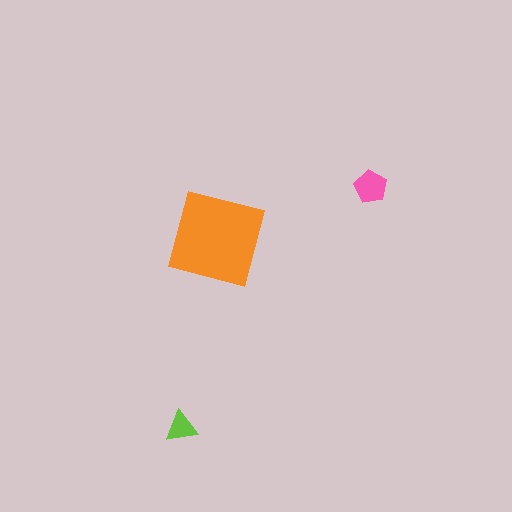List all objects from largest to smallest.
The orange square, the pink pentagon, the lime triangle.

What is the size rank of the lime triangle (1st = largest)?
3rd.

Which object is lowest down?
The lime triangle is bottommost.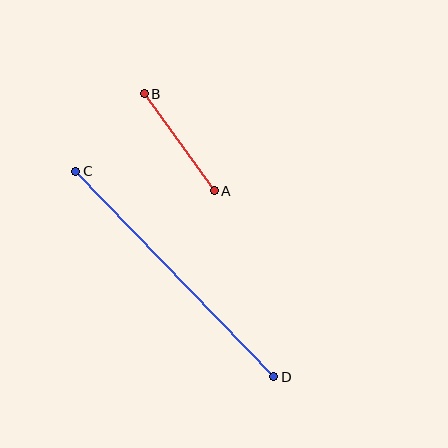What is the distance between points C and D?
The distance is approximately 285 pixels.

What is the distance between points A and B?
The distance is approximately 120 pixels.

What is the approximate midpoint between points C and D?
The midpoint is at approximately (175, 274) pixels.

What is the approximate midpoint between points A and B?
The midpoint is at approximately (179, 142) pixels.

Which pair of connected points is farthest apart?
Points C and D are farthest apart.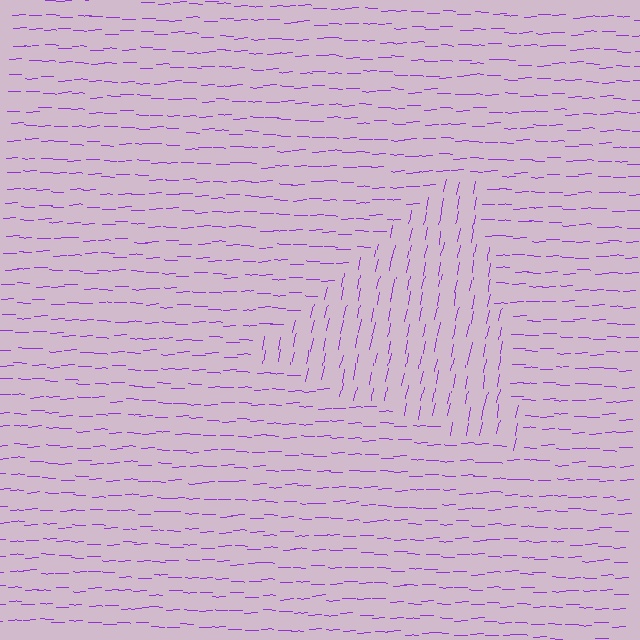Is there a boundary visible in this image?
Yes, there is a texture boundary formed by a change in line orientation.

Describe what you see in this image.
The image is filled with small purple line segments. A triangle region in the image has lines oriented differently from the surrounding lines, creating a visible texture boundary.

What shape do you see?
I see a triangle.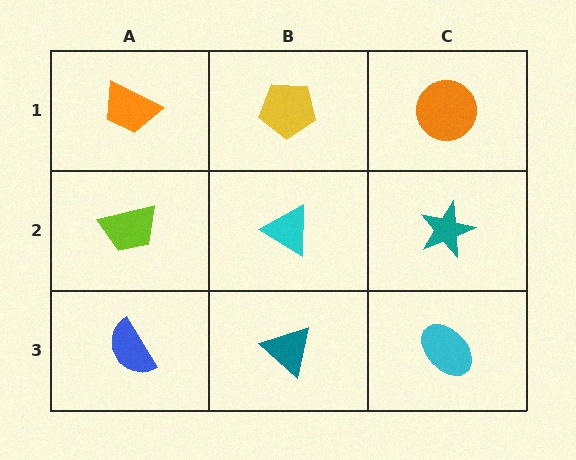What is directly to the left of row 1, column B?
An orange trapezoid.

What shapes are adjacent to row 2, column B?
A yellow pentagon (row 1, column B), a teal triangle (row 3, column B), a lime trapezoid (row 2, column A), a teal star (row 2, column C).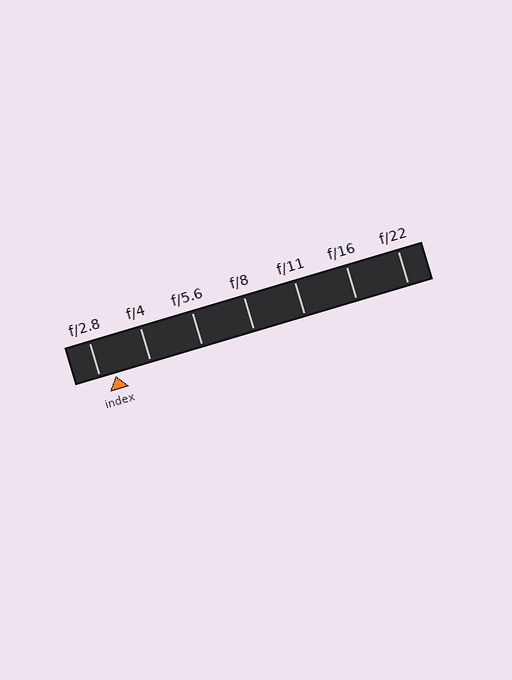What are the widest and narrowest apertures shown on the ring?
The widest aperture shown is f/2.8 and the narrowest is f/22.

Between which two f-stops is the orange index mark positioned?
The index mark is between f/2.8 and f/4.